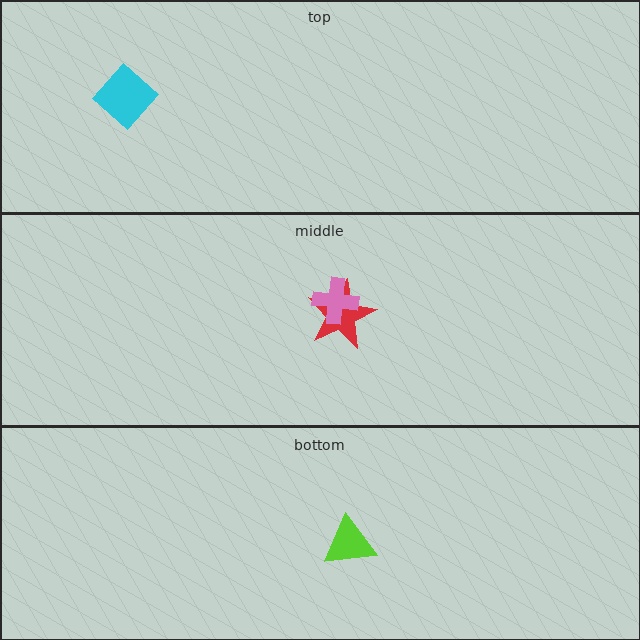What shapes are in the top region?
The cyan diamond.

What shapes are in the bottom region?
The lime triangle.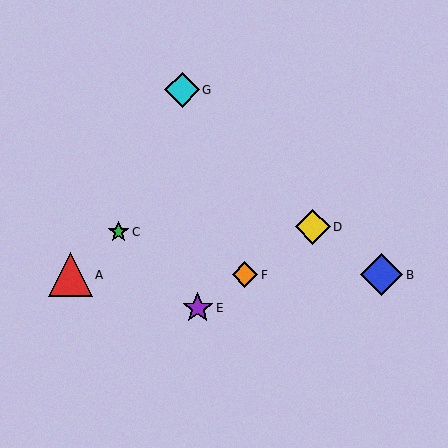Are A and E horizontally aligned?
No, A is at y≈275 and E is at y≈308.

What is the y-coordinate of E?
Object E is at y≈308.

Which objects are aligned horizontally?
Objects A, B, F are aligned horizontally.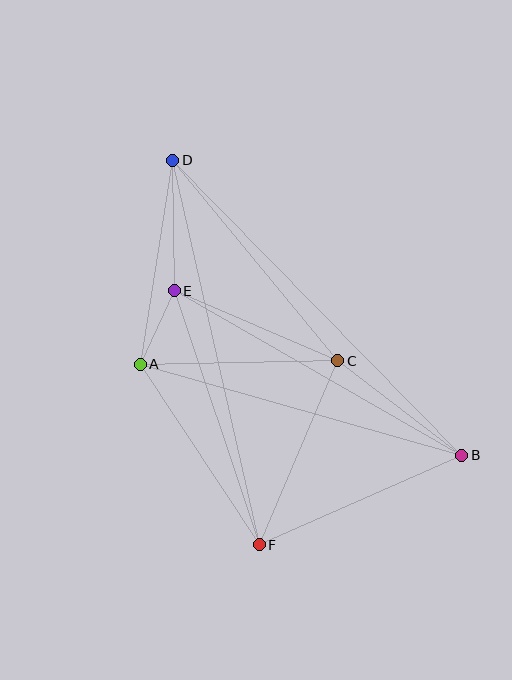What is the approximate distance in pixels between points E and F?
The distance between E and F is approximately 268 pixels.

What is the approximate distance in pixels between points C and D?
The distance between C and D is approximately 260 pixels.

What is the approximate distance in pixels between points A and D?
The distance between A and D is approximately 207 pixels.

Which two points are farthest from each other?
Points B and D are farthest from each other.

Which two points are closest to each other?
Points A and E are closest to each other.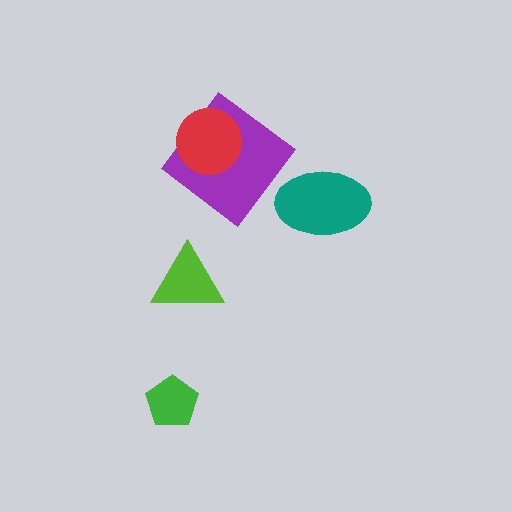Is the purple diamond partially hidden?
Yes, it is partially covered by another shape.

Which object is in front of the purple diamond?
The red circle is in front of the purple diamond.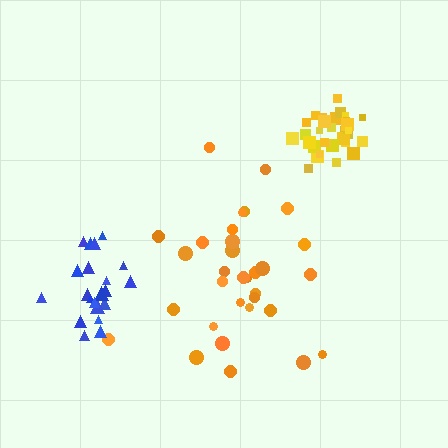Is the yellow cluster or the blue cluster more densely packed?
Yellow.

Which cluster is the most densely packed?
Yellow.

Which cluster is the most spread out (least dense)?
Orange.